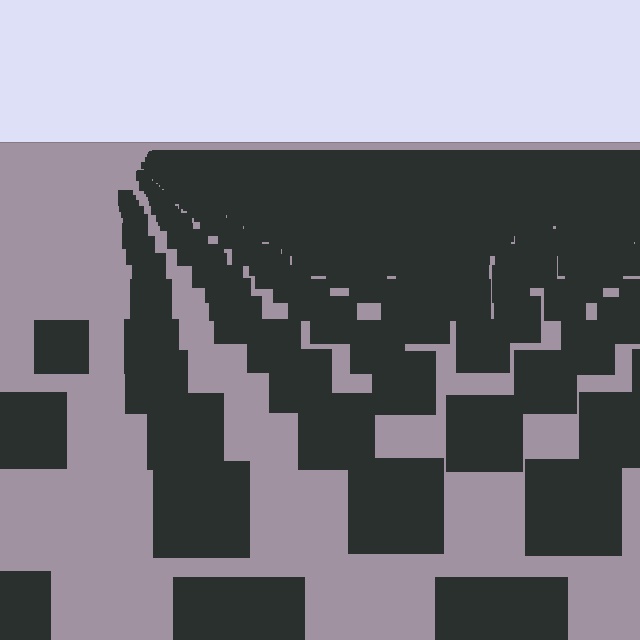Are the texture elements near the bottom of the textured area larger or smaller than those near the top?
Larger. Near the bottom, elements are closer to the viewer and appear at a bigger on-screen size.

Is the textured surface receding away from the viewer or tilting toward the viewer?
The surface is receding away from the viewer. Texture elements get smaller and denser toward the top.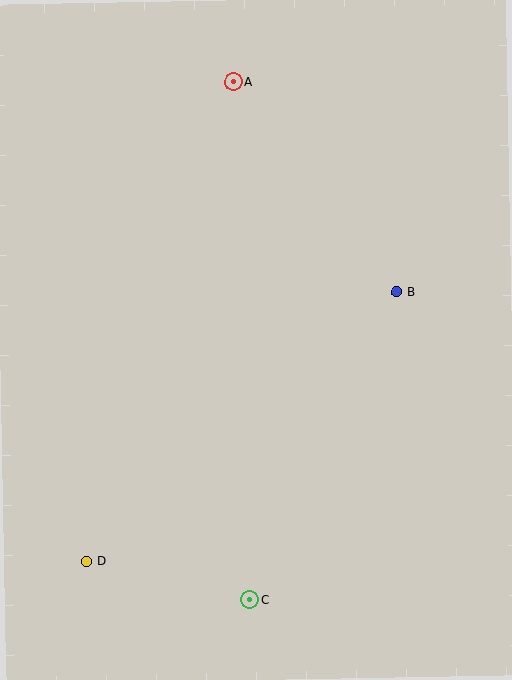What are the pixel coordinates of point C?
Point C is at (250, 600).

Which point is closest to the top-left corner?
Point A is closest to the top-left corner.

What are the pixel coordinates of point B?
Point B is at (397, 292).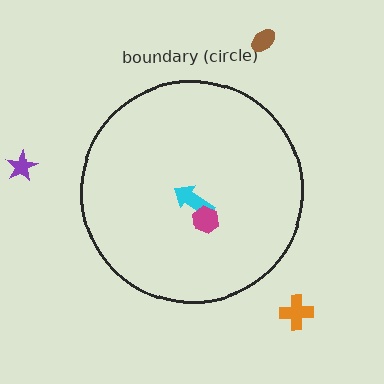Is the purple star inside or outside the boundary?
Outside.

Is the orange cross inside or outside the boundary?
Outside.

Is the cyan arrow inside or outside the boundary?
Inside.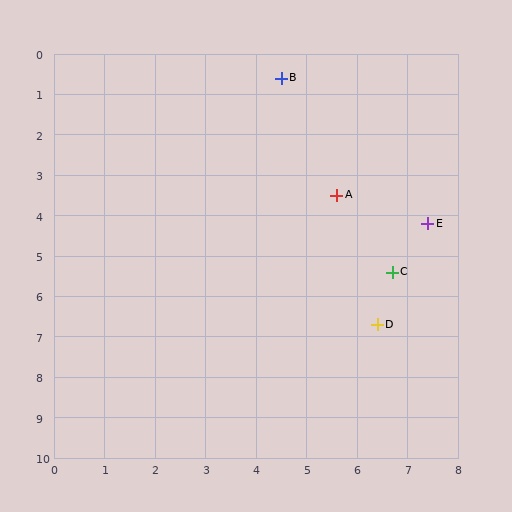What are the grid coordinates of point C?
Point C is at approximately (6.7, 5.4).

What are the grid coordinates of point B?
Point B is at approximately (4.5, 0.6).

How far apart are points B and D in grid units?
Points B and D are about 6.4 grid units apart.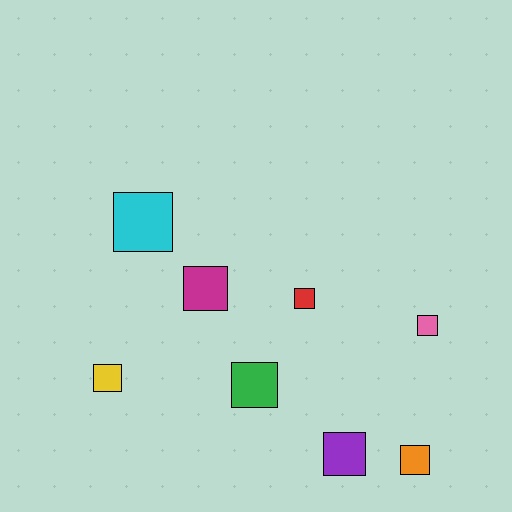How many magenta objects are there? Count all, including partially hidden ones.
There is 1 magenta object.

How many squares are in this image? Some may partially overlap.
There are 8 squares.